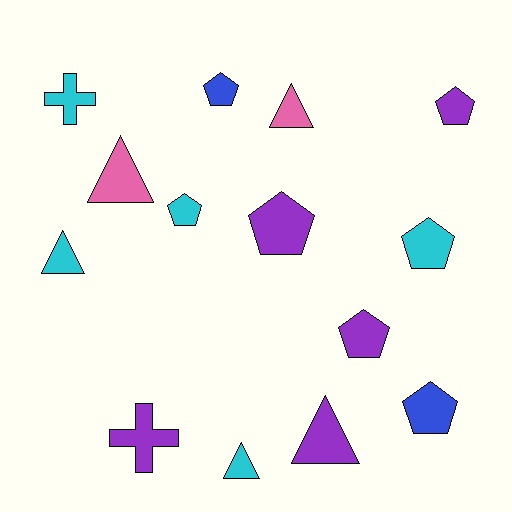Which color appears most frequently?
Cyan, with 5 objects.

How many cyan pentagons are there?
There are 2 cyan pentagons.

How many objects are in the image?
There are 14 objects.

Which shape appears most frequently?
Pentagon, with 7 objects.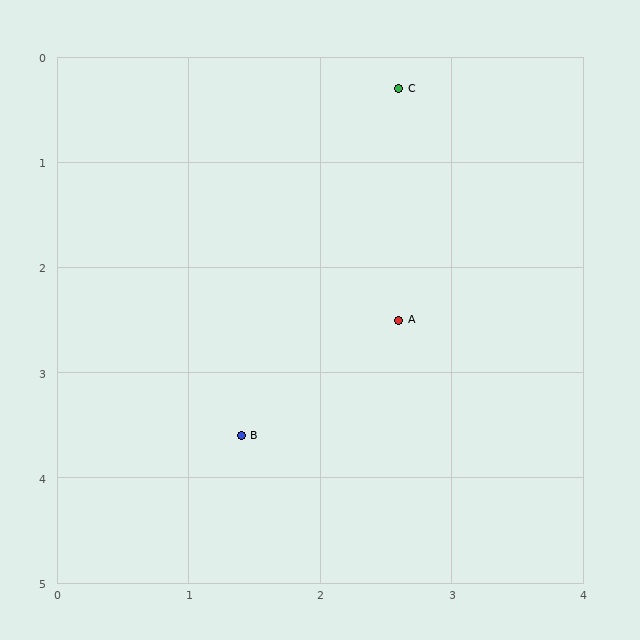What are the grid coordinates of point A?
Point A is at approximately (2.6, 2.5).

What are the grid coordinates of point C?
Point C is at approximately (2.6, 0.3).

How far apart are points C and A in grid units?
Points C and A are about 2.2 grid units apart.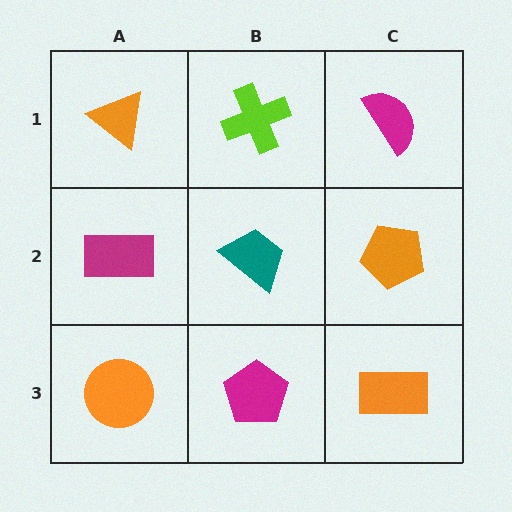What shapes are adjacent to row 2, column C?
A magenta semicircle (row 1, column C), an orange rectangle (row 3, column C), a teal trapezoid (row 2, column B).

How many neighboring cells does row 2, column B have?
4.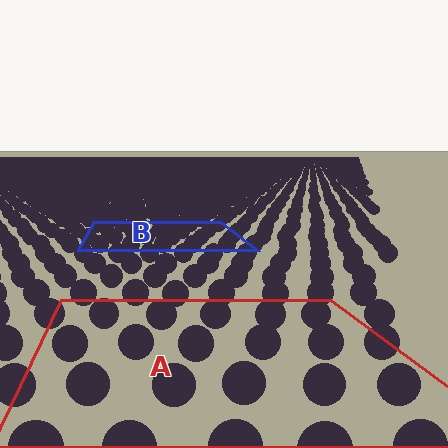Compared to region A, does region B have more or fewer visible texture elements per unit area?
Region B has more texture elements per unit area — they are packed more densely because it is farther away.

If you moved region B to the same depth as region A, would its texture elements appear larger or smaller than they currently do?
They would appear larger. At a closer depth, the same texture elements are projected at a bigger on-screen size.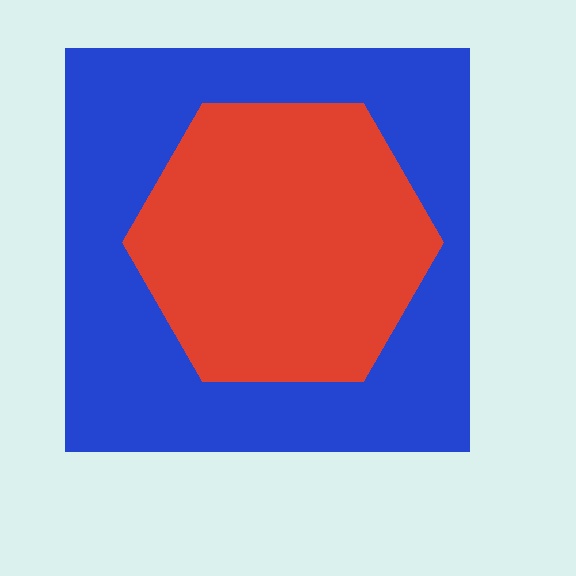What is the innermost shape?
The red hexagon.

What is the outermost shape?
The blue square.